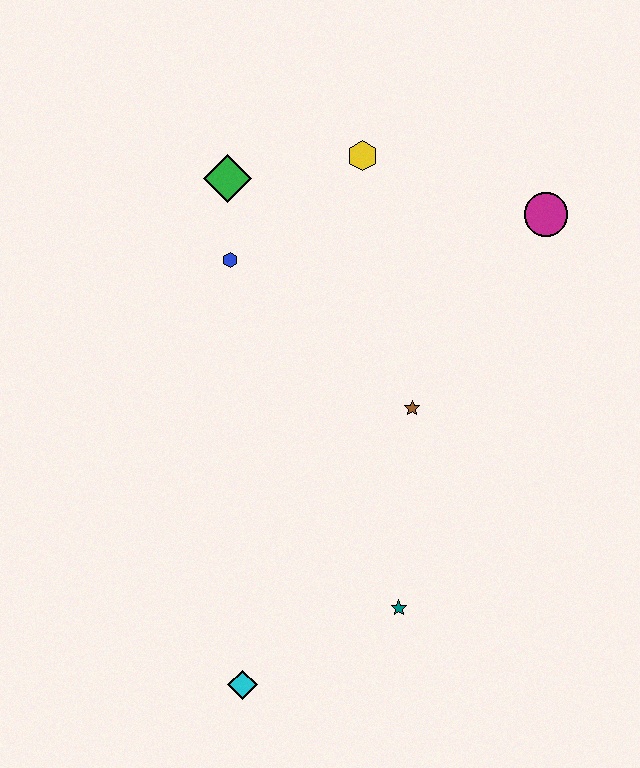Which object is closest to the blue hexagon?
The green diamond is closest to the blue hexagon.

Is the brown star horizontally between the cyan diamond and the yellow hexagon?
No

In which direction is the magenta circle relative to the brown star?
The magenta circle is above the brown star.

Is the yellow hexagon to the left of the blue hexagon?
No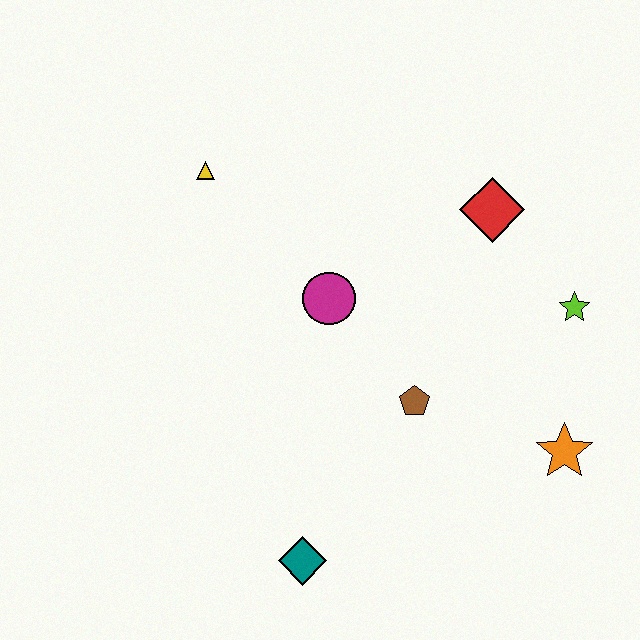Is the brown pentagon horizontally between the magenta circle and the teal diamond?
No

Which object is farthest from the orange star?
The yellow triangle is farthest from the orange star.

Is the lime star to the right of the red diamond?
Yes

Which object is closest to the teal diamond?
The brown pentagon is closest to the teal diamond.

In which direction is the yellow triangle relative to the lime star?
The yellow triangle is to the left of the lime star.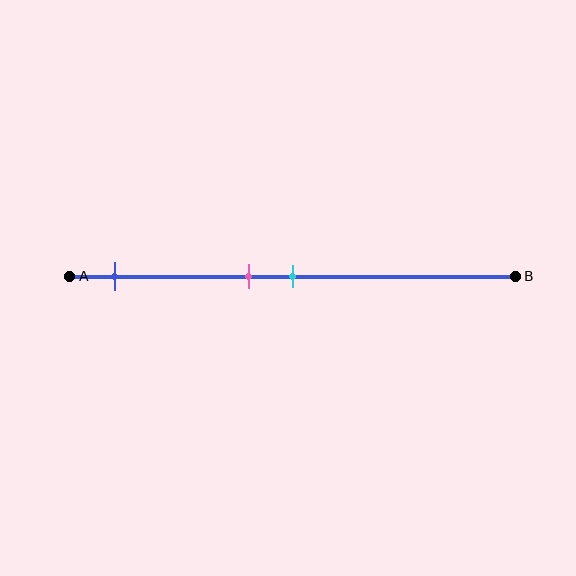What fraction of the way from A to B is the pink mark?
The pink mark is approximately 40% (0.4) of the way from A to B.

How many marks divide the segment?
There are 3 marks dividing the segment.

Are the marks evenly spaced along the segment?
No, the marks are not evenly spaced.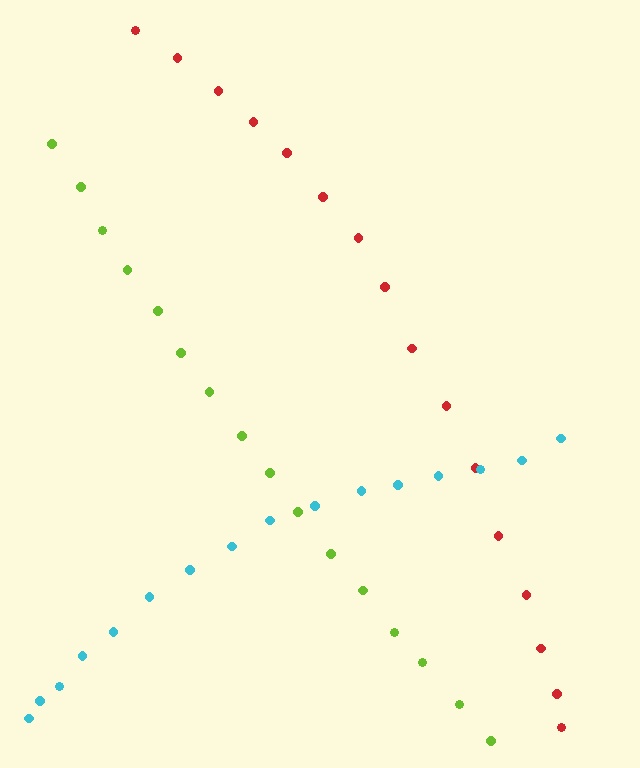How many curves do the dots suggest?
There are 3 distinct paths.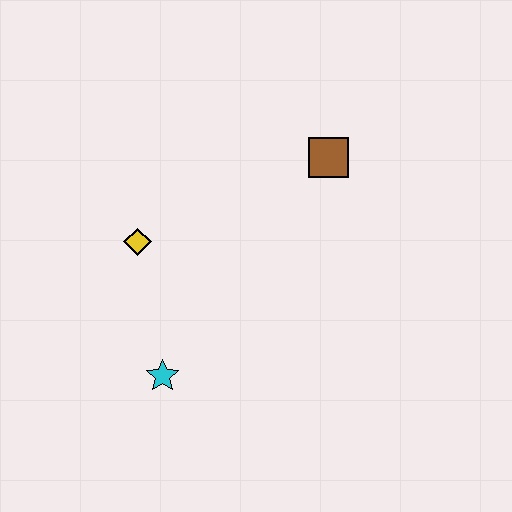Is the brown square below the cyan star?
No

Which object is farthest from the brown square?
The cyan star is farthest from the brown square.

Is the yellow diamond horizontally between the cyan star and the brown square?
No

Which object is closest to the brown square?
The yellow diamond is closest to the brown square.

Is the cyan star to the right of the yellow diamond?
Yes